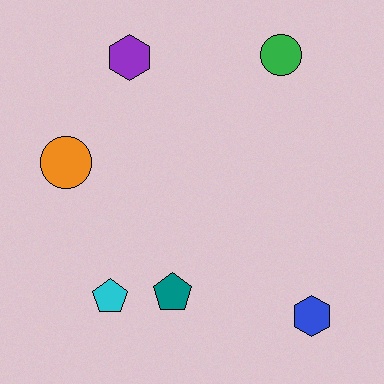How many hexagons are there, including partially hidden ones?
There are 2 hexagons.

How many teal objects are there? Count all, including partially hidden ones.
There is 1 teal object.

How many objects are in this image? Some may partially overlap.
There are 6 objects.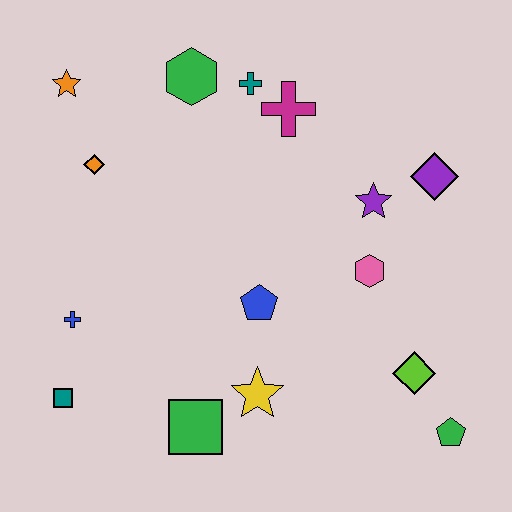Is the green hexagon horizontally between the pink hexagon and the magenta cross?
No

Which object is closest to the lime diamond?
The green pentagon is closest to the lime diamond.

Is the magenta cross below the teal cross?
Yes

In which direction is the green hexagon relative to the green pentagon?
The green hexagon is above the green pentagon.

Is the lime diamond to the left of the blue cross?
No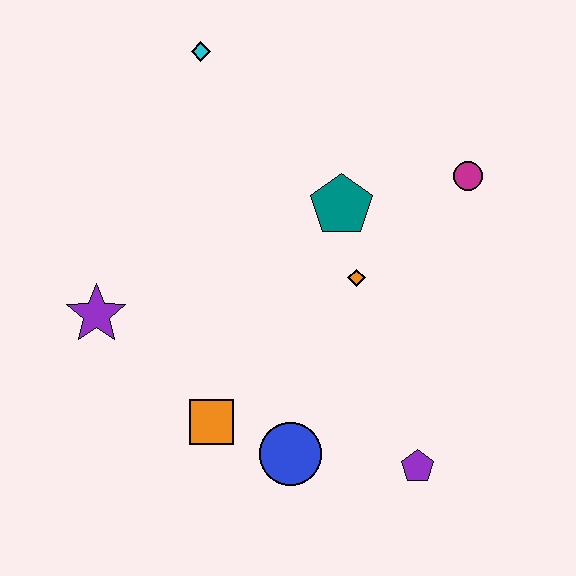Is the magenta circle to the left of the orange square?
No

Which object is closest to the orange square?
The blue circle is closest to the orange square.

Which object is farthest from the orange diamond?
The cyan diamond is farthest from the orange diamond.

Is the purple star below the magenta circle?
Yes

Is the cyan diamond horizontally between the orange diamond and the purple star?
Yes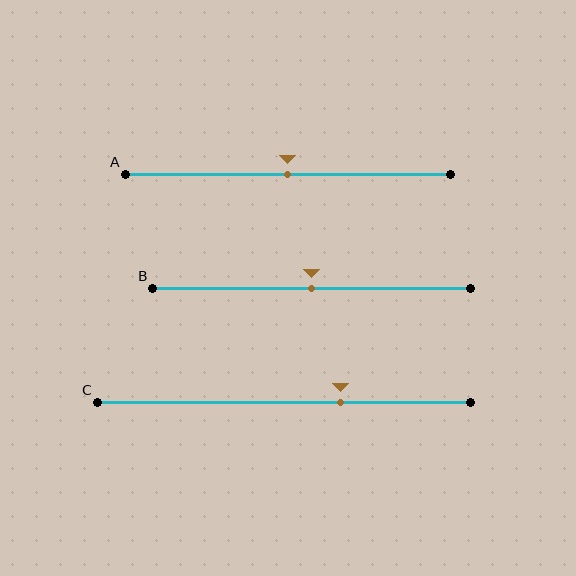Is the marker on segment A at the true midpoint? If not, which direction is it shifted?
Yes, the marker on segment A is at the true midpoint.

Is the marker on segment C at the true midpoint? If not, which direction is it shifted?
No, the marker on segment C is shifted to the right by about 15% of the segment length.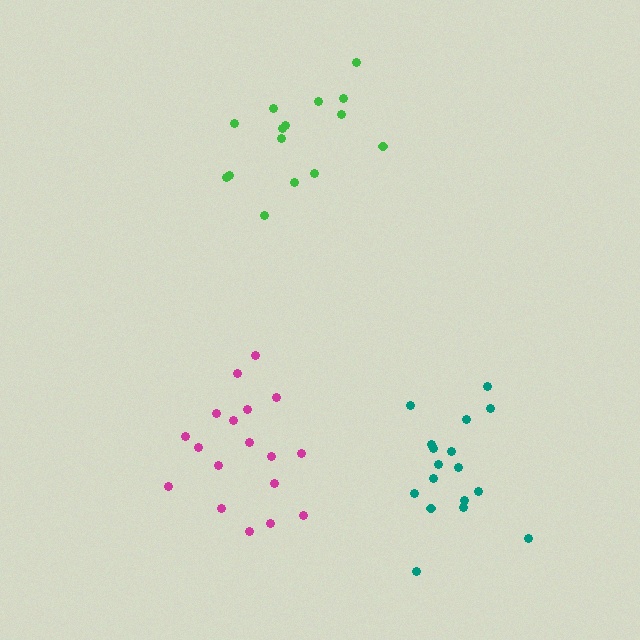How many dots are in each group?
Group 1: 15 dots, Group 2: 18 dots, Group 3: 17 dots (50 total).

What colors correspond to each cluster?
The clusters are colored: green, magenta, teal.